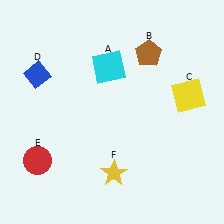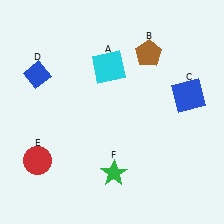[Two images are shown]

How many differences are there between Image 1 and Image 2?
There are 2 differences between the two images.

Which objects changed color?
C changed from yellow to blue. F changed from yellow to green.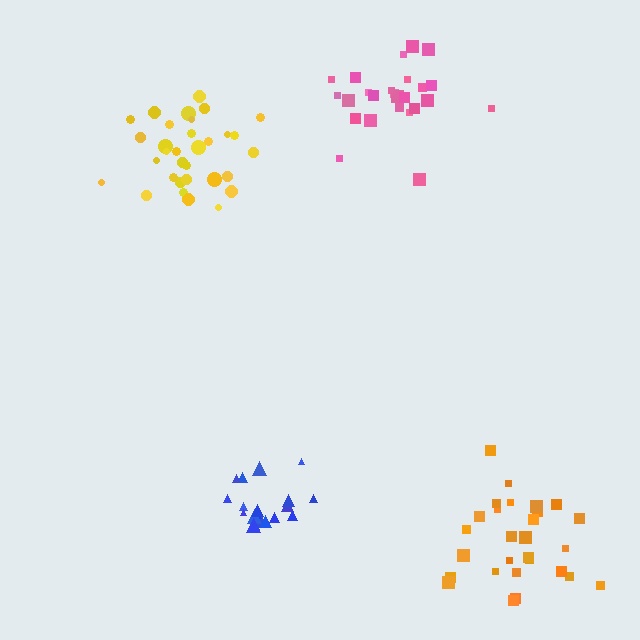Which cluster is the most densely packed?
Yellow.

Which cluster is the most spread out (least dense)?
Pink.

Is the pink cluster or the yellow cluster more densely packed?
Yellow.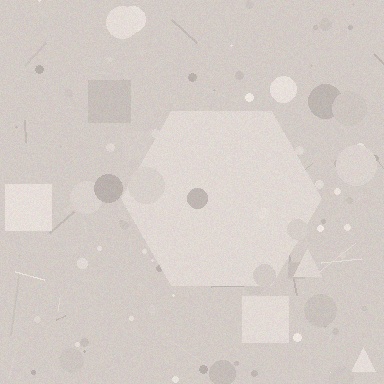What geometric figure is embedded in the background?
A hexagon is embedded in the background.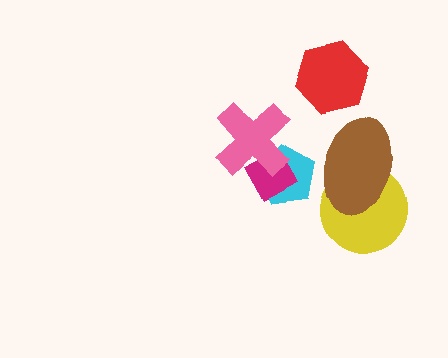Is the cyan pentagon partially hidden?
Yes, it is partially covered by another shape.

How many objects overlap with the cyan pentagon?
3 objects overlap with the cyan pentagon.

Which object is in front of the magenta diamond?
The pink cross is in front of the magenta diamond.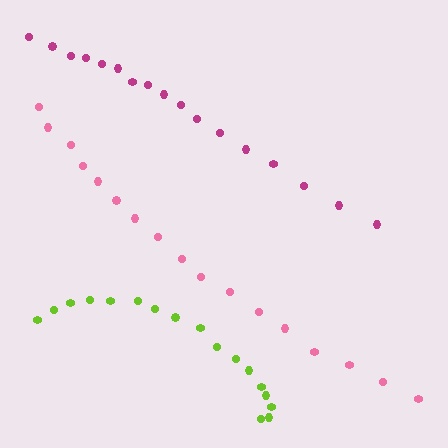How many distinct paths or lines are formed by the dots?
There are 3 distinct paths.